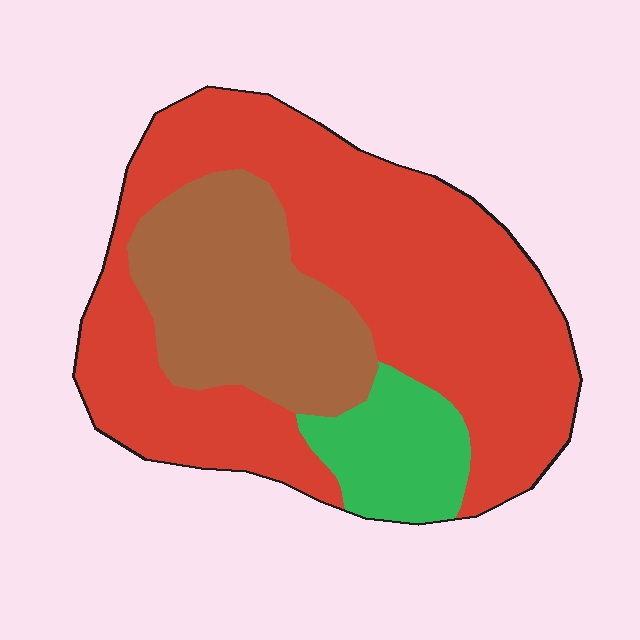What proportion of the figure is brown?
Brown takes up between a quarter and a half of the figure.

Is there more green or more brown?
Brown.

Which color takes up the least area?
Green, at roughly 10%.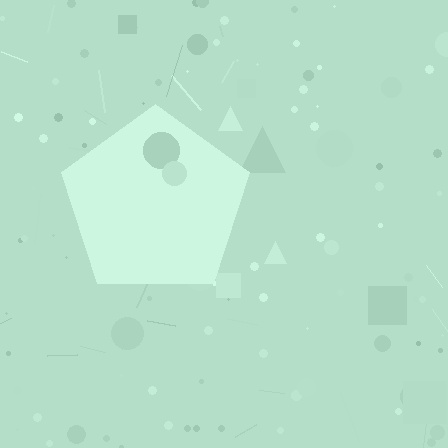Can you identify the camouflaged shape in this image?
The camouflaged shape is a pentagon.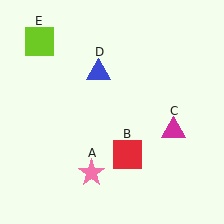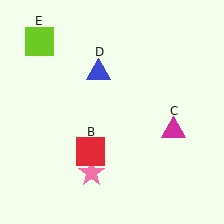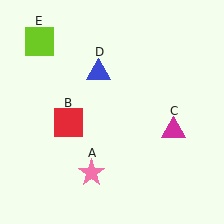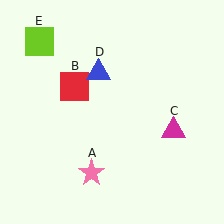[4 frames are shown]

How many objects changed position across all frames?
1 object changed position: red square (object B).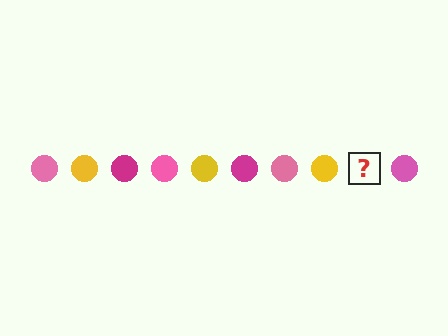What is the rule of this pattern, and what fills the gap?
The rule is that the pattern cycles through pink, yellow, magenta circles. The gap should be filled with a magenta circle.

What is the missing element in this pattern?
The missing element is a magenta circle.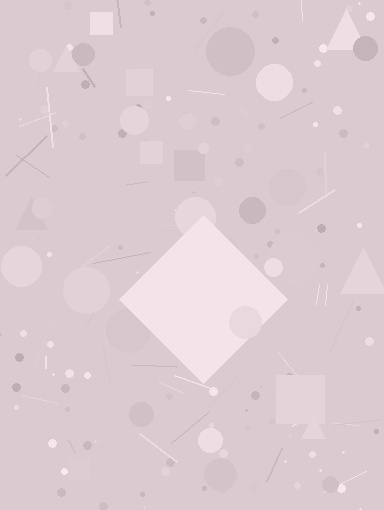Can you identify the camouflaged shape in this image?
The camouflaged shape is a diamond.